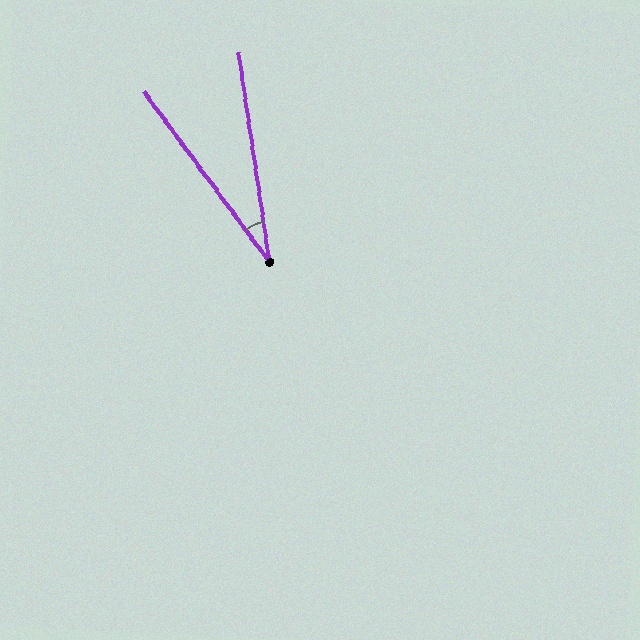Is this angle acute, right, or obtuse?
It is acute.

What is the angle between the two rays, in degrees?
Approximately 28 degrees.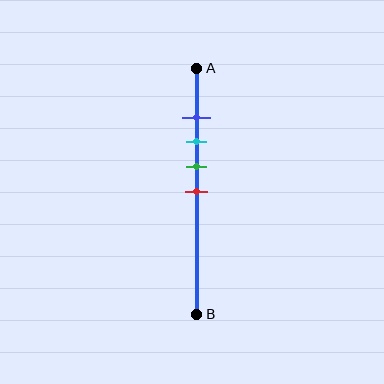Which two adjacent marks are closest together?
The blue and cyan marks are the closest adjacent pair.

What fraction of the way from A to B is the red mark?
The red mark is approximately 50% (0.5) of the way from A to B.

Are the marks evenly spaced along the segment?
Yes, the marks are approximately evenly spaced.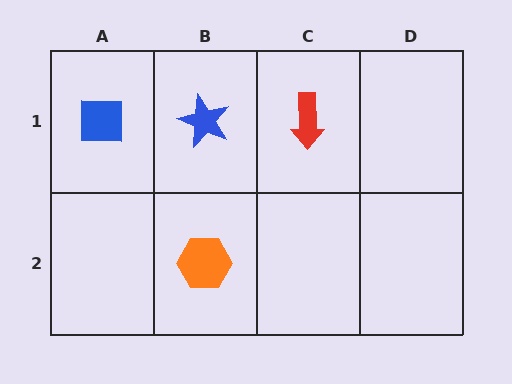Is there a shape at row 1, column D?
No, that cell is empty.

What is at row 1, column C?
A red arrow.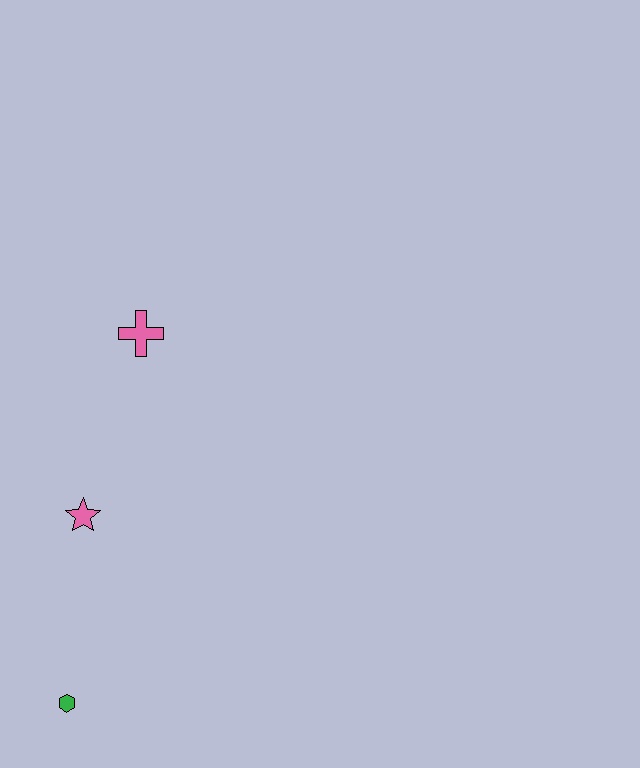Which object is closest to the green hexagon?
The pink star is closest to the green hexagon.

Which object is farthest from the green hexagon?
The pink cross is farthest from the green hexagon.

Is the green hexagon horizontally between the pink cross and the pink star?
No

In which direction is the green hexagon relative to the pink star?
The green hexagon is below the pink star.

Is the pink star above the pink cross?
No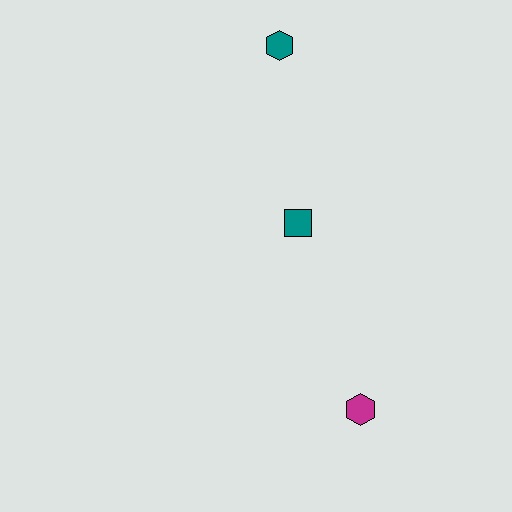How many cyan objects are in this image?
There are no cyan objects.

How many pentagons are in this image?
There are no pentagons.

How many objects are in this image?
There are 3 objects.